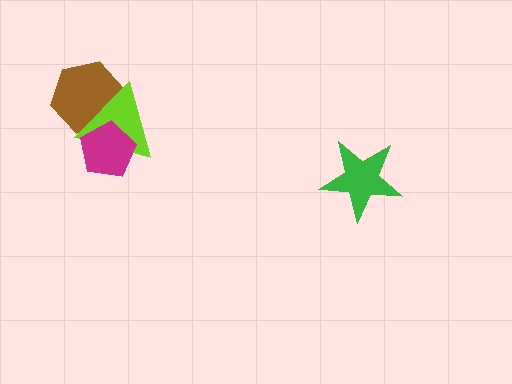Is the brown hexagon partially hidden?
Yes, it is partially covered by another shape.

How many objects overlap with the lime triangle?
2 objects overlap with the lime triangle.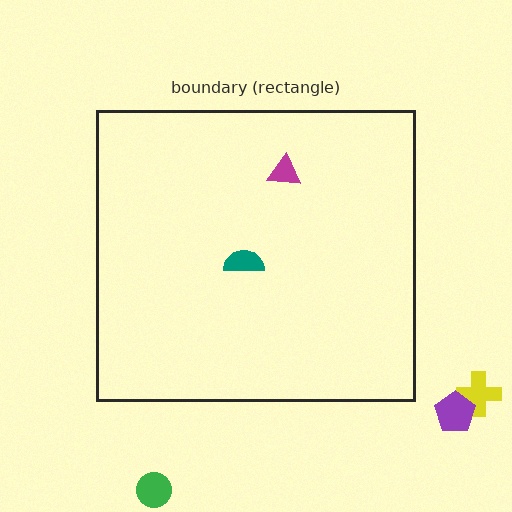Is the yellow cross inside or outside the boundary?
Outside.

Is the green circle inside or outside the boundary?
Outside.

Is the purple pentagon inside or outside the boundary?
Outside.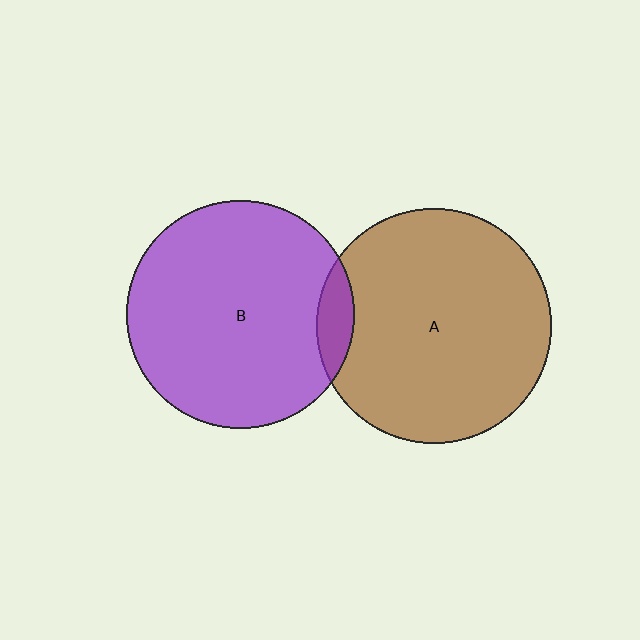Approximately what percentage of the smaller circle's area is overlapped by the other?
Approximately 10%.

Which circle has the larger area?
Circle A (brown).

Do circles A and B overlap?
Yes.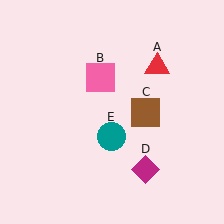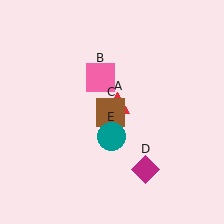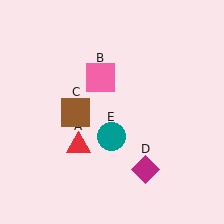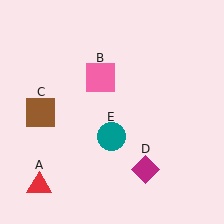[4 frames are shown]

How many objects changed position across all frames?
2 objects changed position: red triangle (object A), brown square (object C).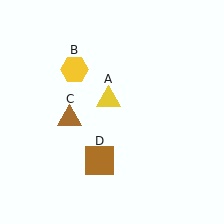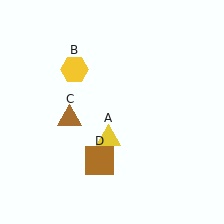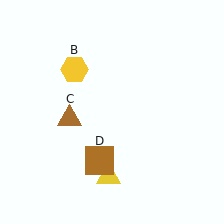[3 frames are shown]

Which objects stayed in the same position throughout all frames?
Yellow hexagon (object B) and brown triangle (object C) and brown square (object D) remained stationary.